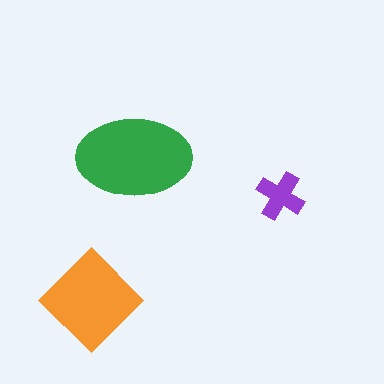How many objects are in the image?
There are 3 objects in the image.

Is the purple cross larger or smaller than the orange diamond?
Smaller.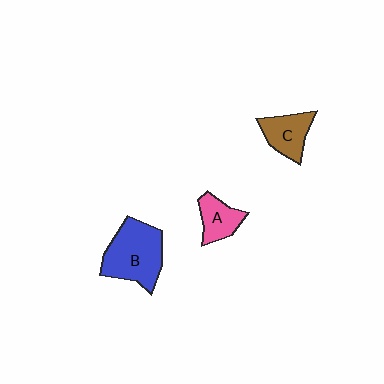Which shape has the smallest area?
Shape A (pink).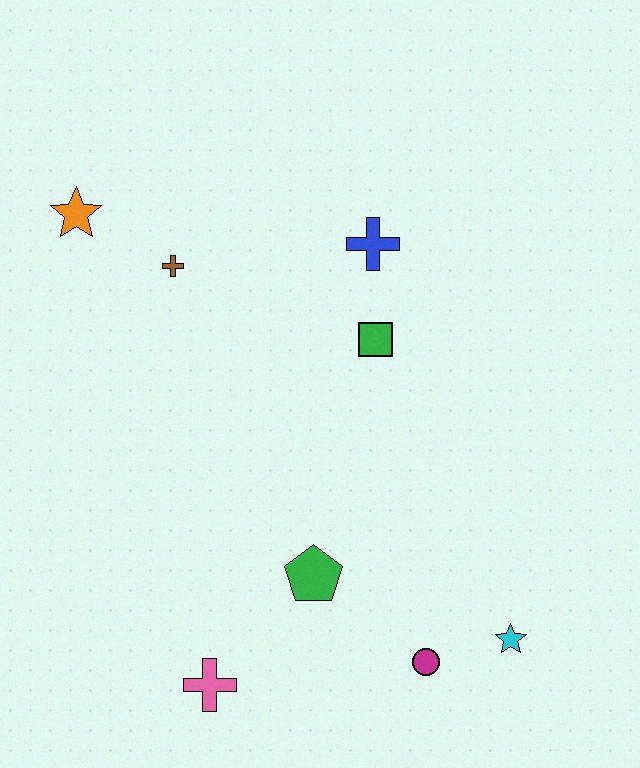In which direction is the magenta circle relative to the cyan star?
The magenta circle is to the left of the cyan star.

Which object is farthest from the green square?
The pink cross is farthest from the green square.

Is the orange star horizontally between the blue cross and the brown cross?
No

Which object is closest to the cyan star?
The magenta circle is closest to the cyan star.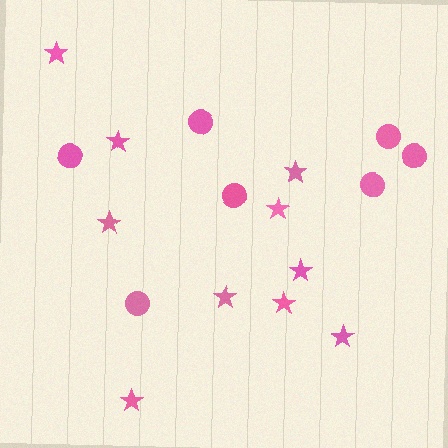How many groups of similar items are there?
There are 2 groups: one group of circles (7) and one group of stars (10).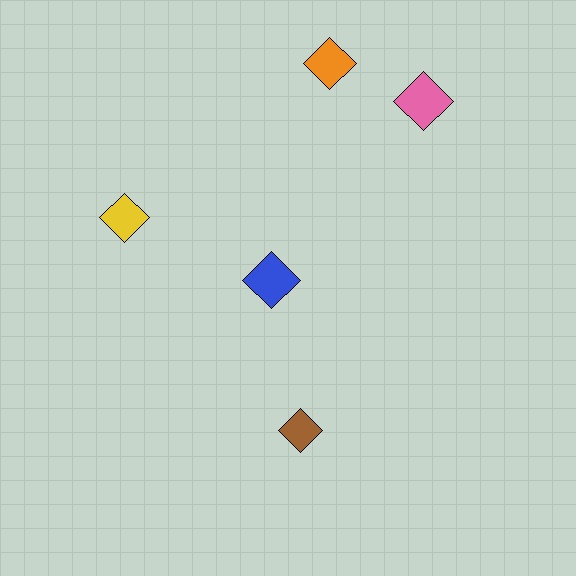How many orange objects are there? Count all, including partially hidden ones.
There is 1 orange object.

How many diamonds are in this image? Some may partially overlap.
There are 5 diamonds.